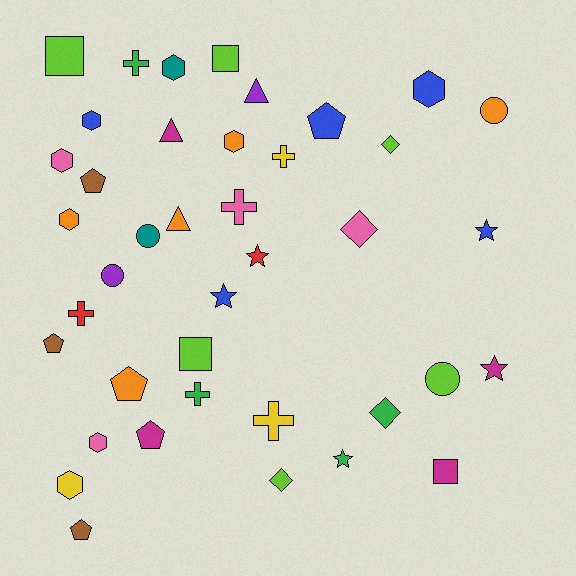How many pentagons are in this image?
There are 6 pentagons.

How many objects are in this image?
There are 40 objects.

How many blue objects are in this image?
There are 5 blue objects.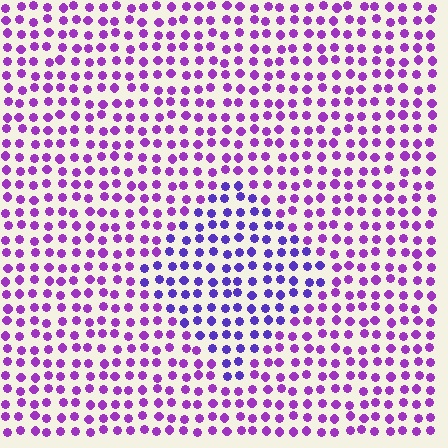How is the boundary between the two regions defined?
The boundary is defined purely by a slight shift in hue (about 31 degrees). Spacing, size, and orientation are identical on both sides.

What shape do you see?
I see a diamond.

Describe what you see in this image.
The image is filled with small purple elements in a uniform arrangement. A diamond-shaped region is visible where the elements are tinted to a slightly different hue, forming a subtle color boundary.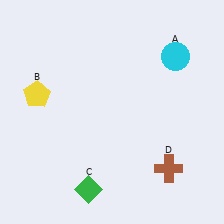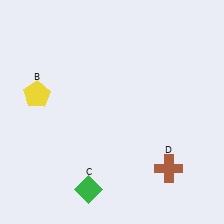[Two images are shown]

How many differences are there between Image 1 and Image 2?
There is 1 difference between the two images.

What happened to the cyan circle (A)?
The cyan circle (A) was removed in Image 2. It was in the top-right area of Image 1.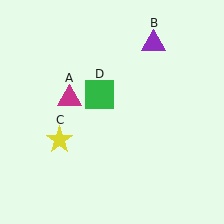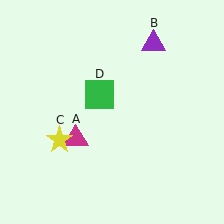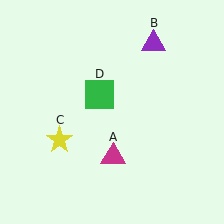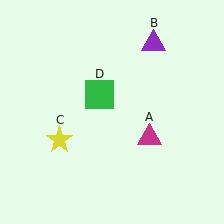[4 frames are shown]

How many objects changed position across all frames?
1 object changed position: magenta triangle (object A).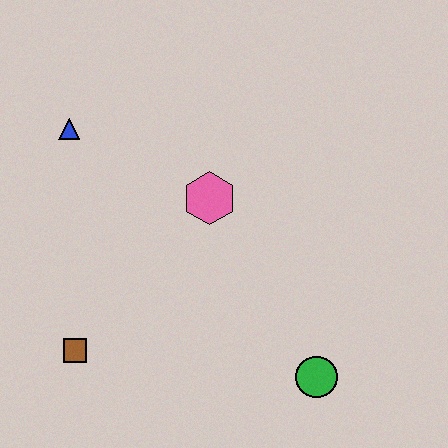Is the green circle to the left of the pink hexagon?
No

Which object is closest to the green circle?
The pink hexagon is closest to the green circle.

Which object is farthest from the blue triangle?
The green circle is farthest from the blue triangle.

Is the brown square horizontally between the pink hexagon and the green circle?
No